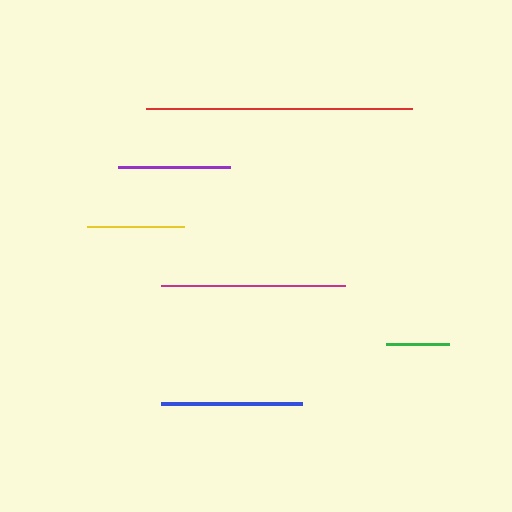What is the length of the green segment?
The green segment is approximately 63 pixels long.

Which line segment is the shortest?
The green line is the shortest at approximately 63 pixels.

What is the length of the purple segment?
The purple segment is approximately 112 pixels long.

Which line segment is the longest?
The red line is the longest at approximately 266 pixels.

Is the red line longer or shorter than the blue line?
The red line is longer than the blue line.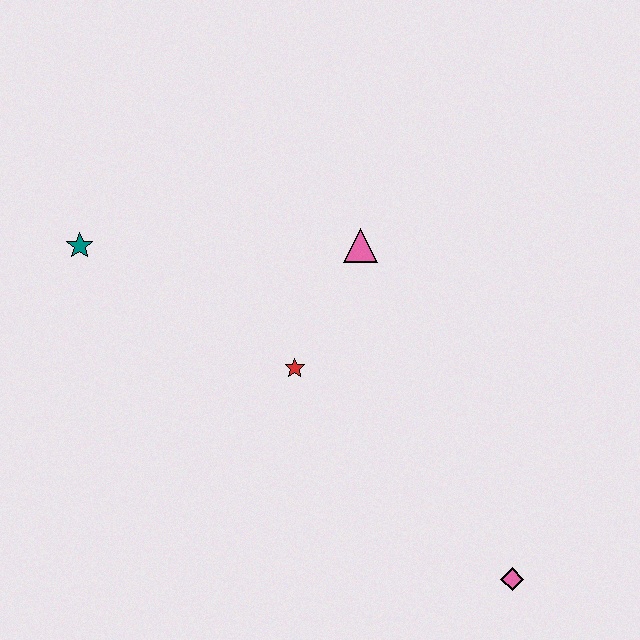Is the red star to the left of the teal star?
No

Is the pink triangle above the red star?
Yes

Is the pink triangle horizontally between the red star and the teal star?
No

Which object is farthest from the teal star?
The pink diamond is farthest from the teal star.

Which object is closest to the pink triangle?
The red star is closest to the pink triangle.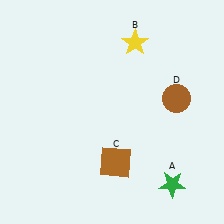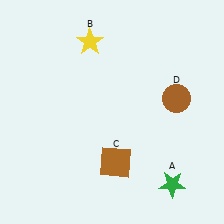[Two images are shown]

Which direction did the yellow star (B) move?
The yellow star (B) moved left.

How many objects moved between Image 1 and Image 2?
1 object moved between the two images.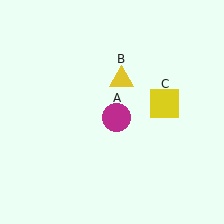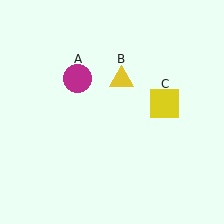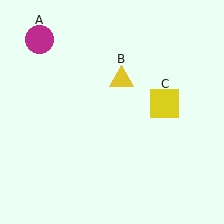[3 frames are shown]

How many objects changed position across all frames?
1 object changed position: magenta circle (object A).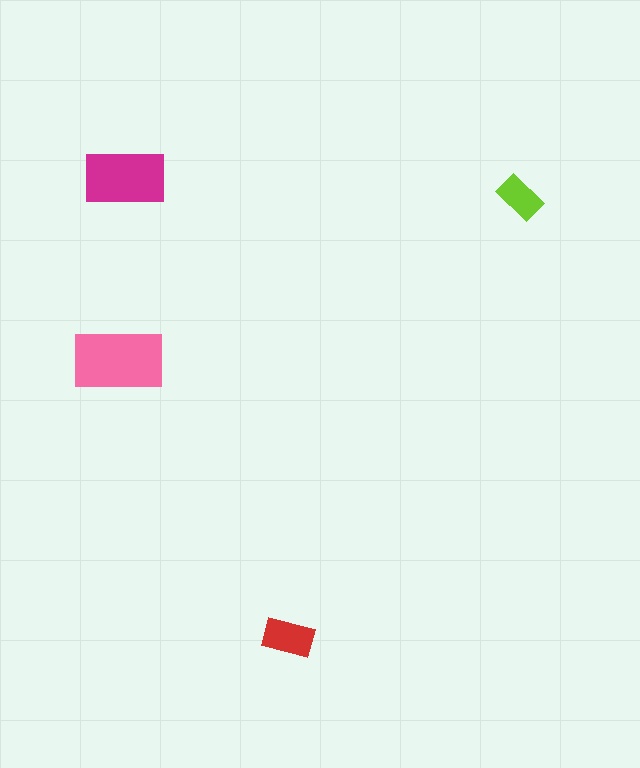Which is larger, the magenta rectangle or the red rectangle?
The magenta one.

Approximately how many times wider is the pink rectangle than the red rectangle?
About 2 times wider.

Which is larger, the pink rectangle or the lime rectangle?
The pink one.